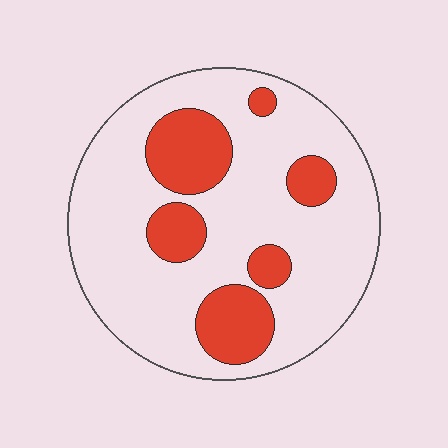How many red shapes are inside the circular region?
6.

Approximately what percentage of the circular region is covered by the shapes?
Approximately 25%.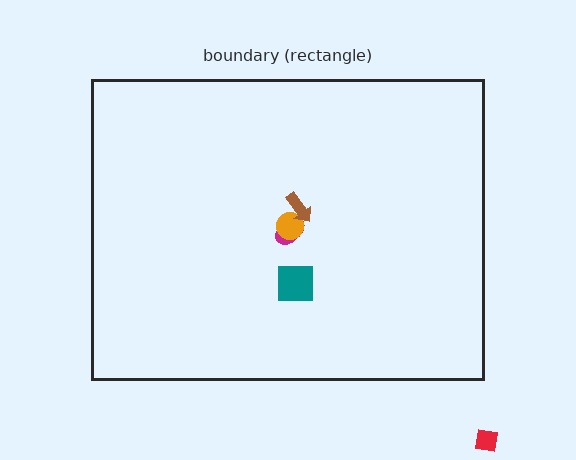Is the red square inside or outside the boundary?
Outside.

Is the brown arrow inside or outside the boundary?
Inside.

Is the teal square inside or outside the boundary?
Inside.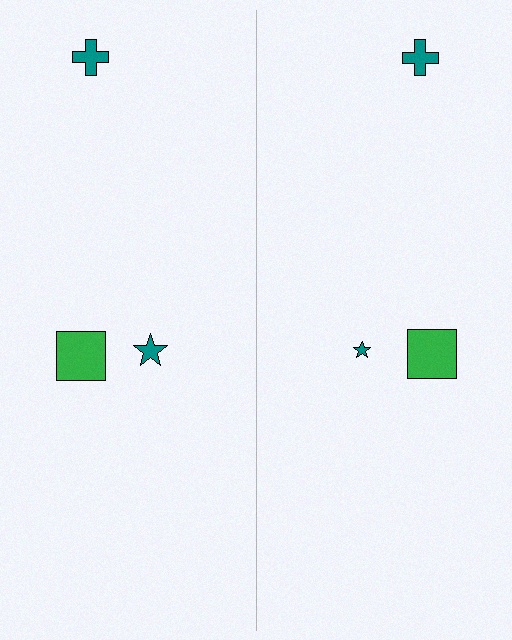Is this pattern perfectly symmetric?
No, the pattern is not perfectly symmetric. The teal star on the right side has a different size than its mirror counterpart.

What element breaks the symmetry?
The teal star on the right side has a different size than its mirror counterpart.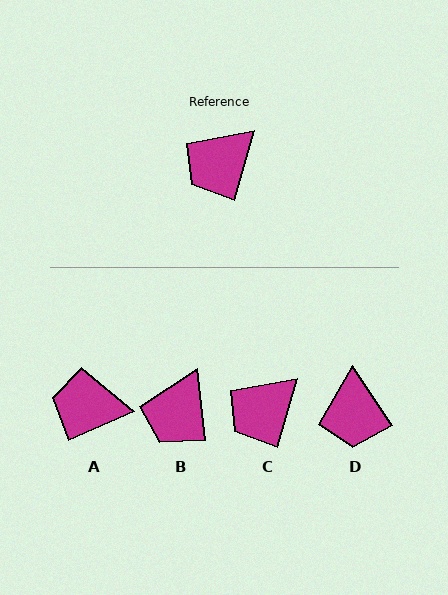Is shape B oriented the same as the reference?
No, it is off by about 23 degrees.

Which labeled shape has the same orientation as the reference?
C.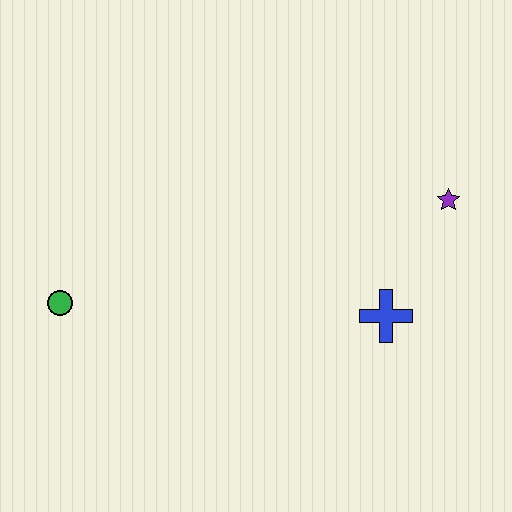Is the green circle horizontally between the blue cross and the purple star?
No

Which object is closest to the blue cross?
The purple star is closest to the blue cross.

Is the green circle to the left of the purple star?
Yes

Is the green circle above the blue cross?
Yes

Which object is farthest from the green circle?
The purple star is farthest from the green circle.